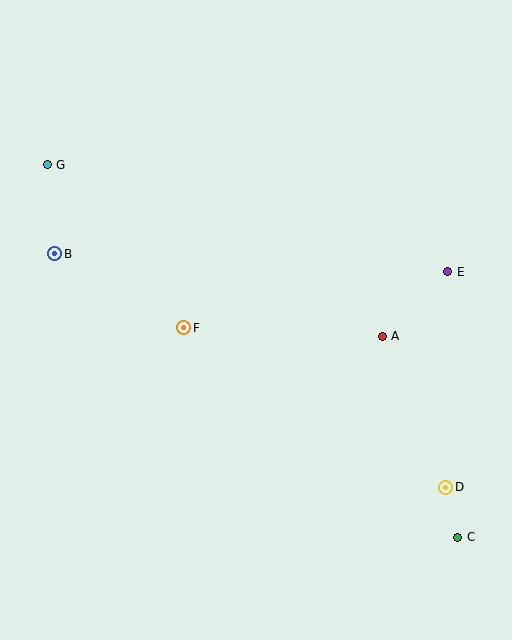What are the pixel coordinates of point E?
Point E is at (448, 272).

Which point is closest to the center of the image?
Point F at (184, 328) is closest to the center.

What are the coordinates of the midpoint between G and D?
The midpoint between G and D is at (247, 326).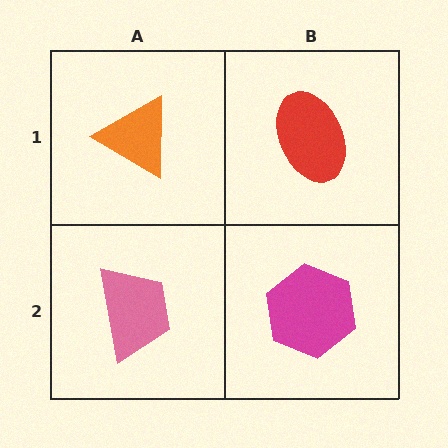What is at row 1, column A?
An orange triangle.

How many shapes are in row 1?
2 shapes.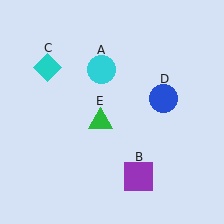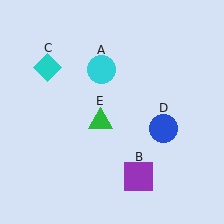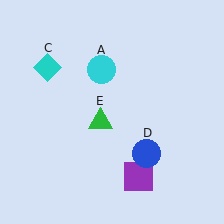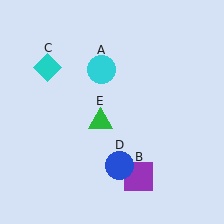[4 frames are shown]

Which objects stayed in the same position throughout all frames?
Cyan circle (object A) and purple square (object B) and cyan diamond (object C) and green triangle (object E) remained stationary.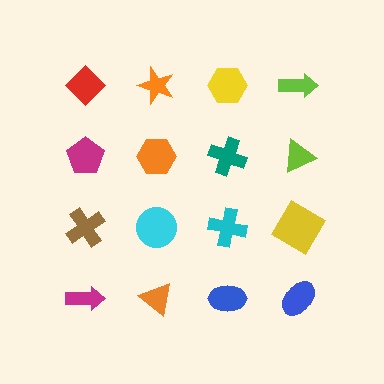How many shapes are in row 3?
4 shapes.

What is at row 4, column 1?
A magenta arrow.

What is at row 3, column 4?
A yellow diamond.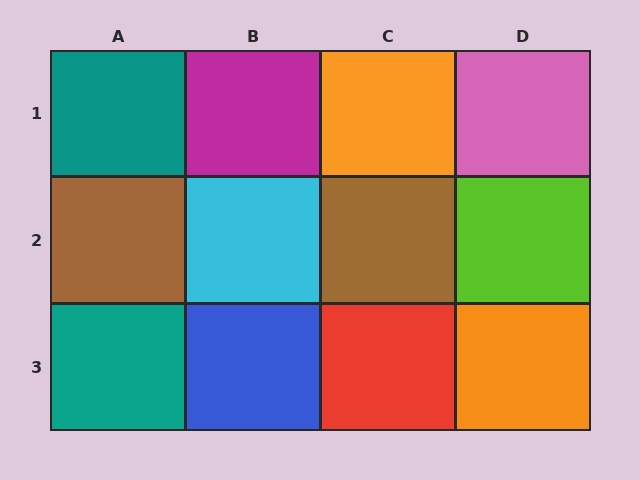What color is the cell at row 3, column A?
Teal.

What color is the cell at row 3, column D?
Orange.